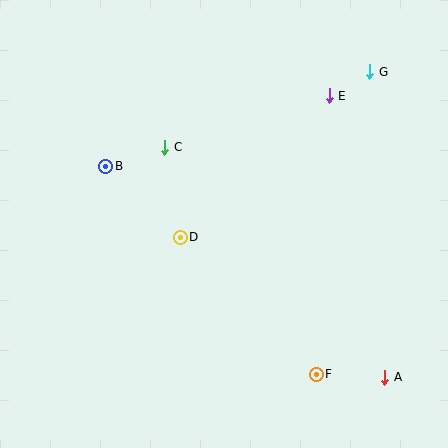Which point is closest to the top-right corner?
Point G is closest to the top-right corner.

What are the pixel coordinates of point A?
Point A is at (385, 377).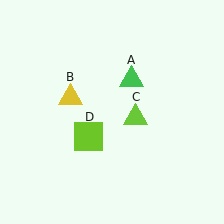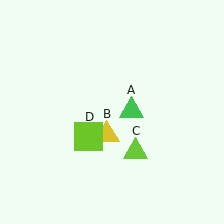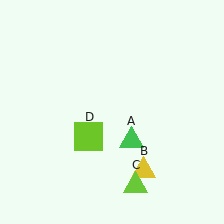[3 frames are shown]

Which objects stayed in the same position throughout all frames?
Lime square (object D) remained stationary.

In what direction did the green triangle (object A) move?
The green triangle (object A) moved down.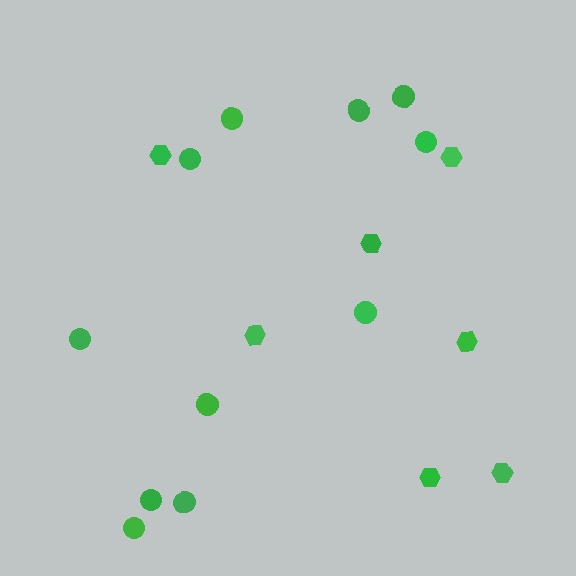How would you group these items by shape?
There are 2 groups: one group of circles (11) and one group of hexagons (7).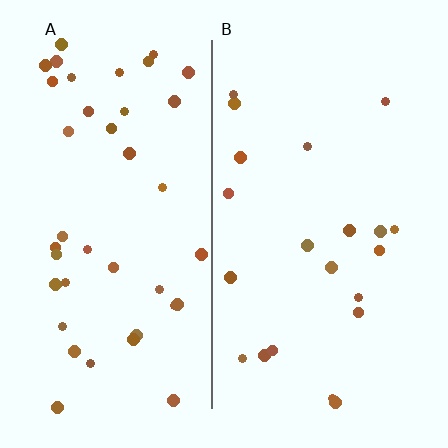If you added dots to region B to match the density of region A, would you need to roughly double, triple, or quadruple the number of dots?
Approximately double.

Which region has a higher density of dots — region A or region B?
A (the left).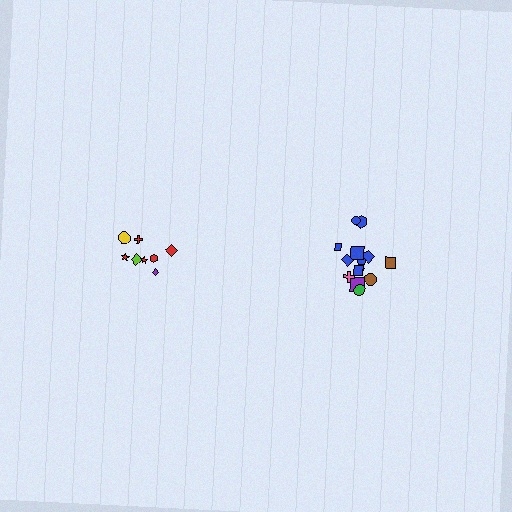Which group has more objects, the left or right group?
The right group.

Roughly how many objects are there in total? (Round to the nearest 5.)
Roughly 25 objects in total.